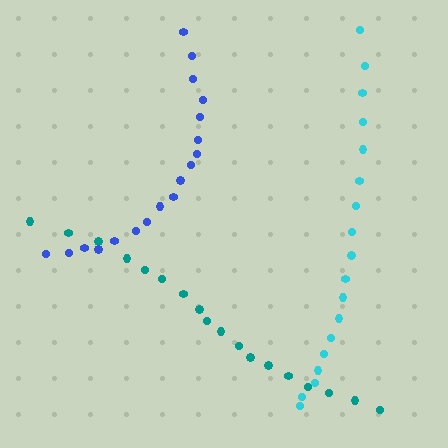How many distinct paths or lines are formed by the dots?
There are 3 distinct paths.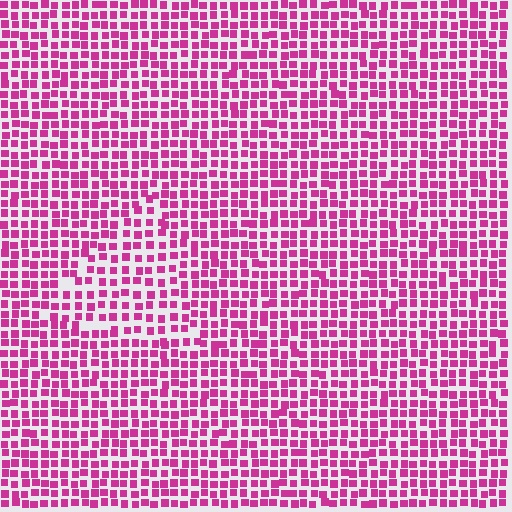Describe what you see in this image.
The image contains small magenta elements arranged at two different densities. A triangle-shaped region is visible where the elements are less densely packed than the surrounding area.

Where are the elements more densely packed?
The elements are more densely packed outside the triangle boundary.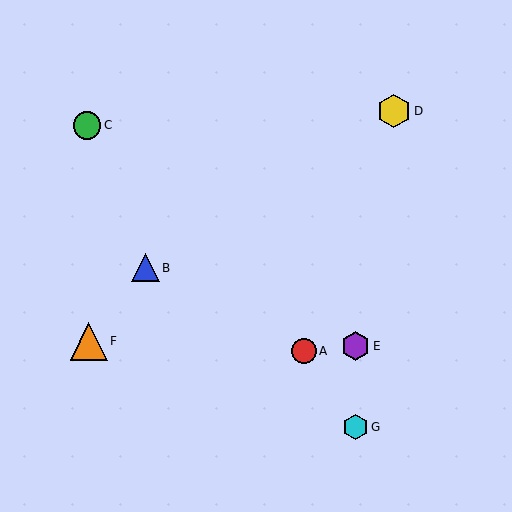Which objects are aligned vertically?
Objects E, G are aligned vertically.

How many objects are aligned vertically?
2 objects (E, G) are aligned vertically.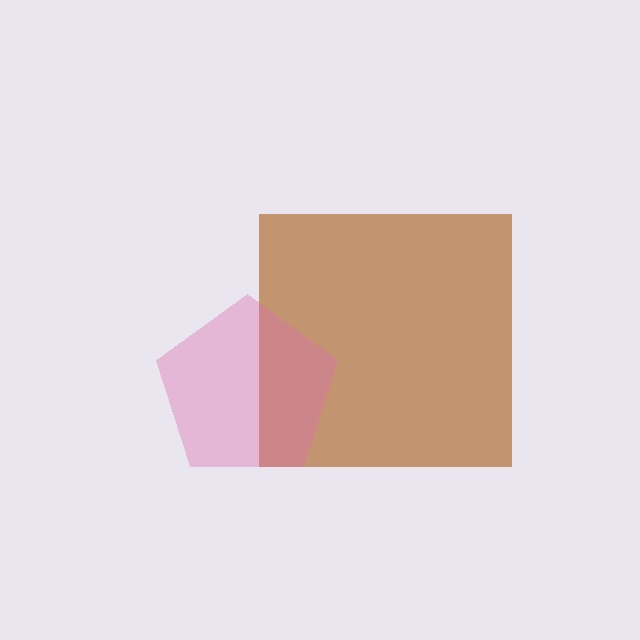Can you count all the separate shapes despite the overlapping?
Yes, there are 2 separate shapes.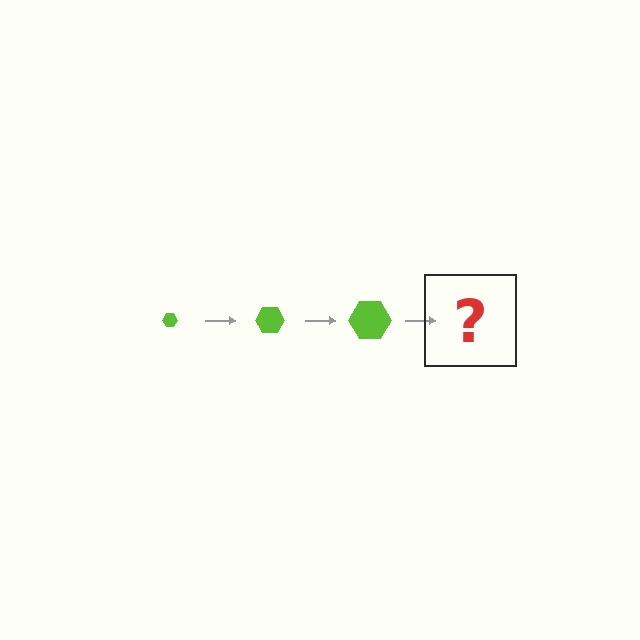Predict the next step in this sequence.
The next step is a lime hexagon, larger than the previous one.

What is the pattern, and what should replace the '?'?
The pattern is that the hexagon gets progressively larger each step. The '?' should be a lime hexagon, larger than the previous one.